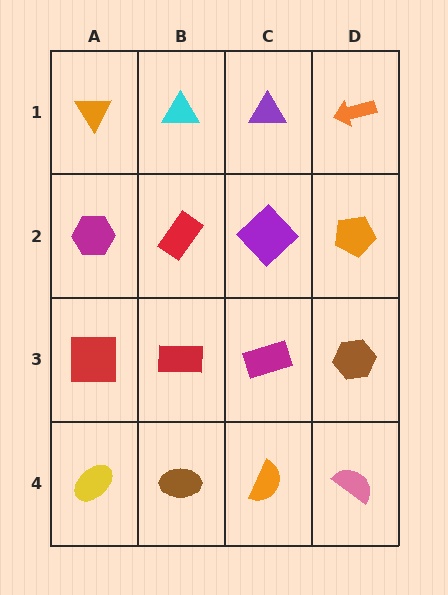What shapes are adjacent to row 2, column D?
An orange arrow (row 1, column D), a brown hexagon (row 3, column D), a purple diamond (row 2, column C).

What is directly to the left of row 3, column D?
A magenta rectangle.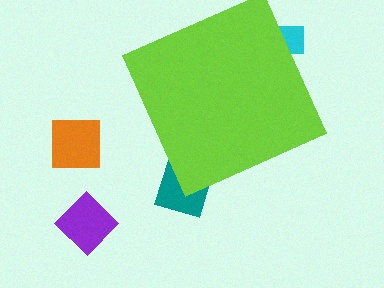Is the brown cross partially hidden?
Yes, the brown cross is partially hidden behind the lime diamond.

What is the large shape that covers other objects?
A lime diamond.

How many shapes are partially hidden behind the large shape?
3 shapes are partially hidden.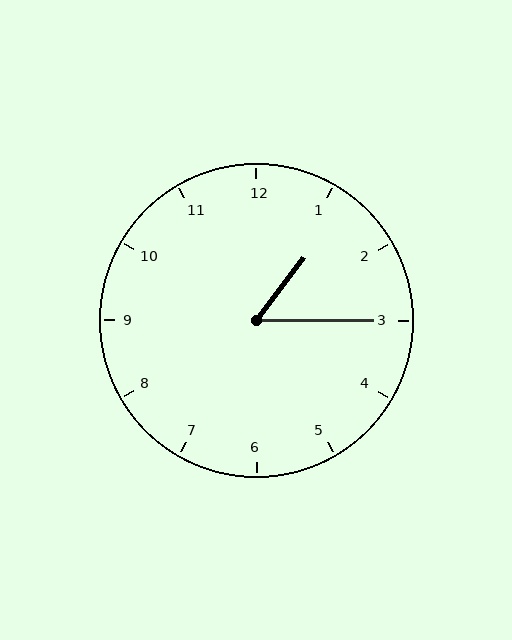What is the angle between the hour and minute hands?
Approximately 52 degrees.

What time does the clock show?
1:15.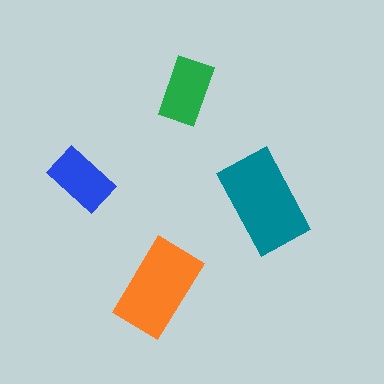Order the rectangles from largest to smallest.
the teal one, the orange one, the green one, the blue one.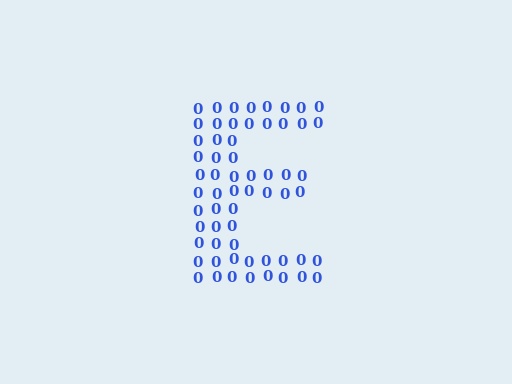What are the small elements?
The small elements are digit 0's.